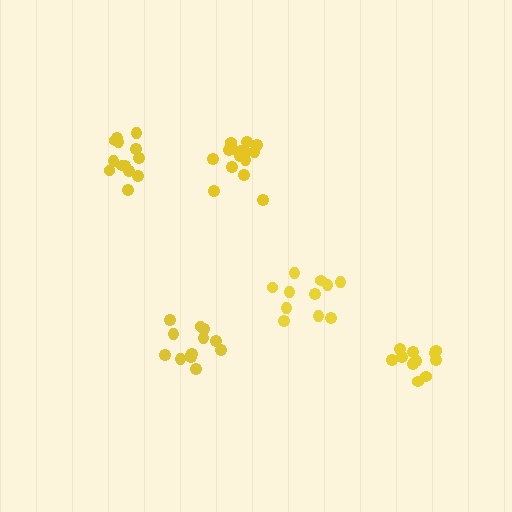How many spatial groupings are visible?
There are 5 spatial groupings.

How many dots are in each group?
Group 1: 13 dots, Group 2: 11 dots, Group 3: 12 dots, Group 4: 15 dots, Group 5: 13 dots (64 total).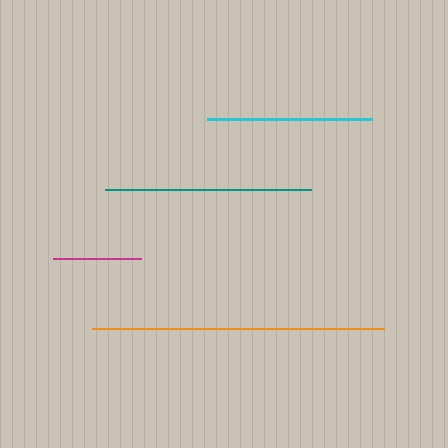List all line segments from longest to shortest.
From longest to shortest: orange, teal, cyan, magenta.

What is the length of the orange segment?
The orange segment is approximately 292 pixels long.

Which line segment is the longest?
The orange line is the longest at approximately 292 pixels.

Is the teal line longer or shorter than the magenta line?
The teal line is longer than the magenta line.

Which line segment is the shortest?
The magenta line is the shortest at approximately 88 pixels.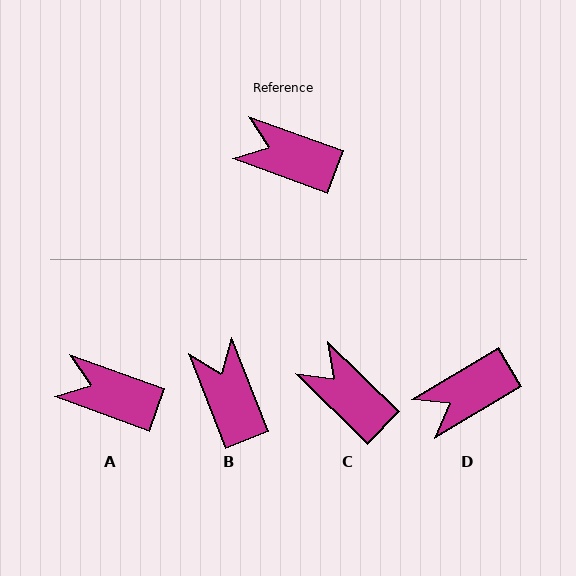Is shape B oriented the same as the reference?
No, it is off by about 49 degrees.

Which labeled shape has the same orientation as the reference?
A.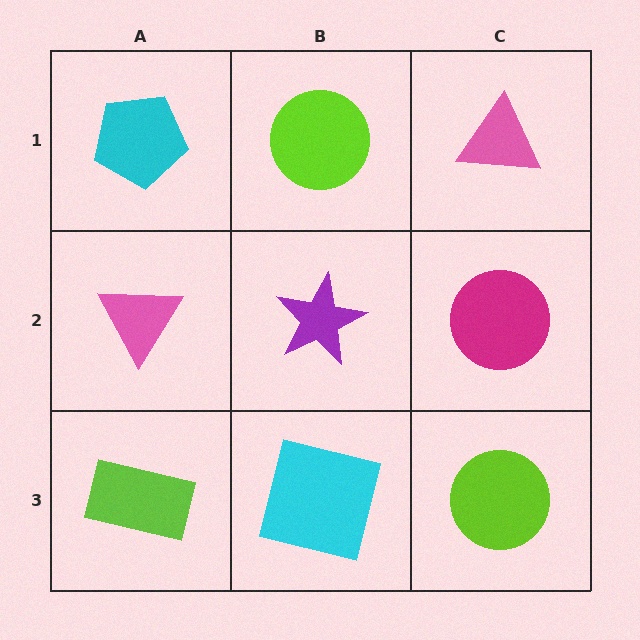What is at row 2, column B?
A purple star.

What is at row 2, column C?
A magenta circle.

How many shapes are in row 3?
3 shapes.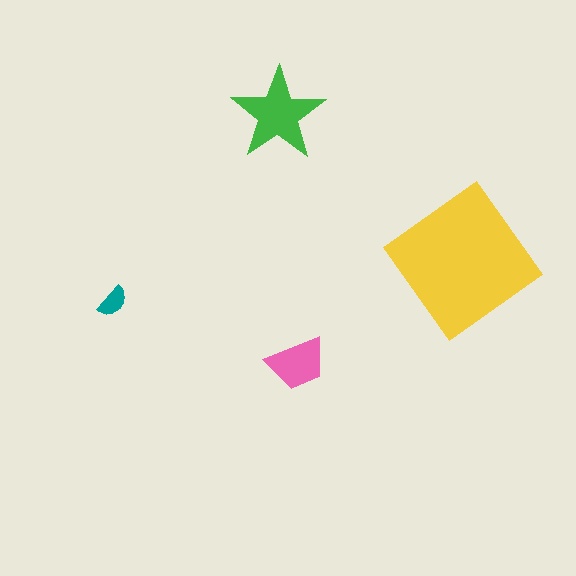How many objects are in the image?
There are 4 objects in the image.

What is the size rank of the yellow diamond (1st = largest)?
1st.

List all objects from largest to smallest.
The yellow diamond, the green star, the pink trapezoid, the teal semicircle.